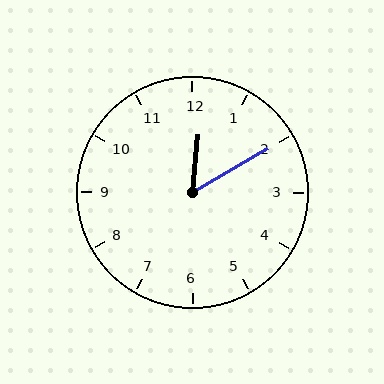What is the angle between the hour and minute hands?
Approximately 55 degrees.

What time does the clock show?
12:10.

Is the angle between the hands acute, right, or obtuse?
It is acute.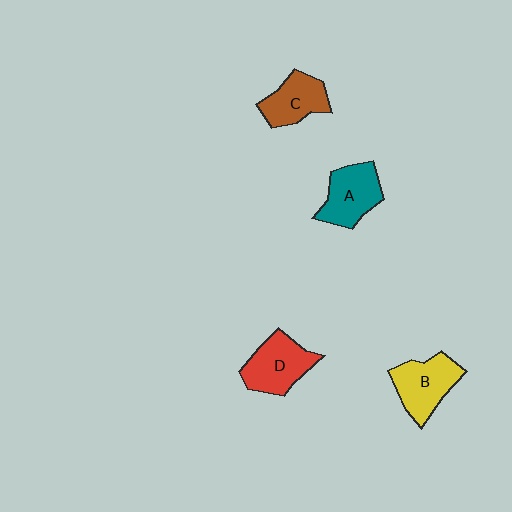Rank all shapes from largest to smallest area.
From largest to smallest: D (red), B (yellow), A (teal), C (brown).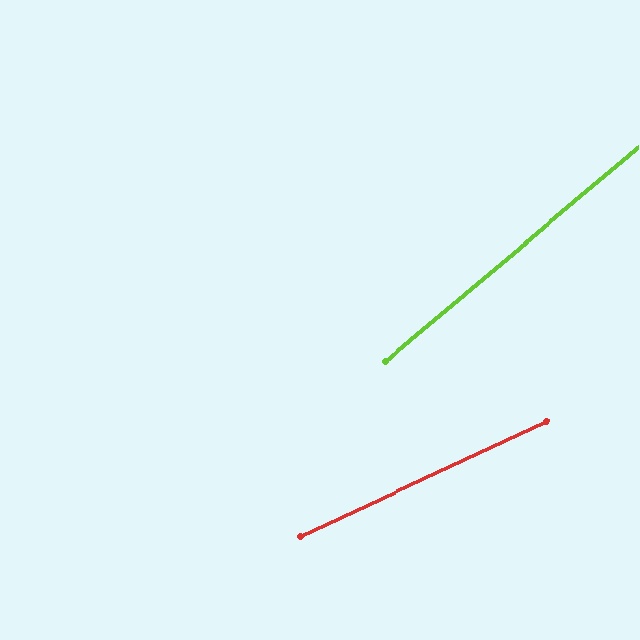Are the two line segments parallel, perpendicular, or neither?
Neither parallel nor perpendicular — they differ by about 15°.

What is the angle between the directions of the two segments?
Approximately 15 degrees.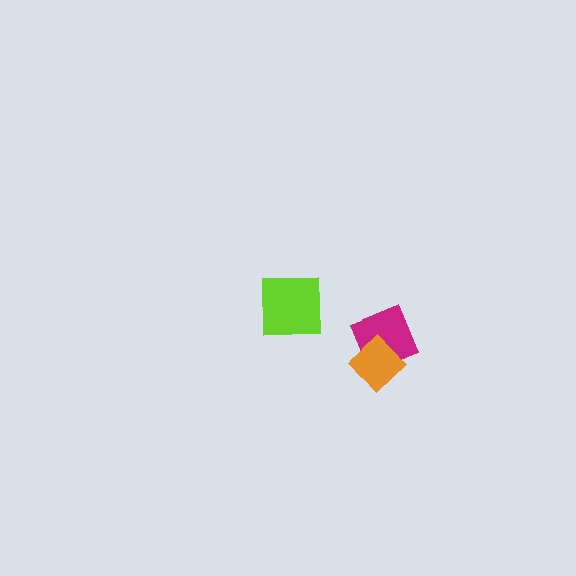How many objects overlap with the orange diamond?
1 object overlaps with the orange diamond.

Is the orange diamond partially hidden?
No, no other shape covers it.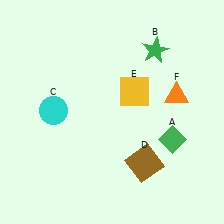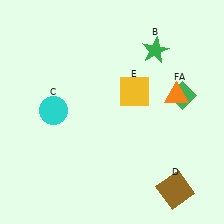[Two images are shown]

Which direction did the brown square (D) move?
The brown square (D) moved right.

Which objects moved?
The objects that moved are: the green diamond (A), the brown square (D).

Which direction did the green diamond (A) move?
The green diamond (A) moved up.